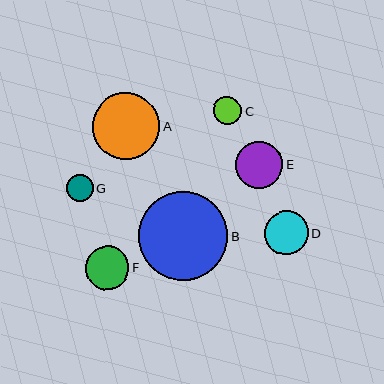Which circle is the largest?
Circle B is the largest with a size of approximately 89 pixels.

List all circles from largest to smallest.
From largest to smallest: B, A, E, D, F, C, G.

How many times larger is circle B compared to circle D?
Circle B is approximately 2.0 times the size of circle D.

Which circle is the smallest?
Circle G is the smallest with a size of approximately 27 pixels.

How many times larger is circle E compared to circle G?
Circle E is approximately 1.8 times the size of circle G.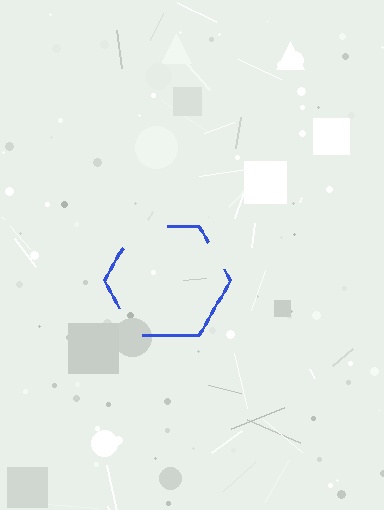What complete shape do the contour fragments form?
The contour fragments form a hexagon.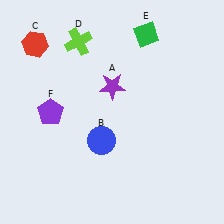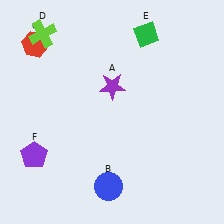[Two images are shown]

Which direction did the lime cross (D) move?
The lime cross (D) moved left.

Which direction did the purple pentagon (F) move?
The purple pentagon (F) moved down.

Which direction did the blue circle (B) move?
The blue circle (B) moved down.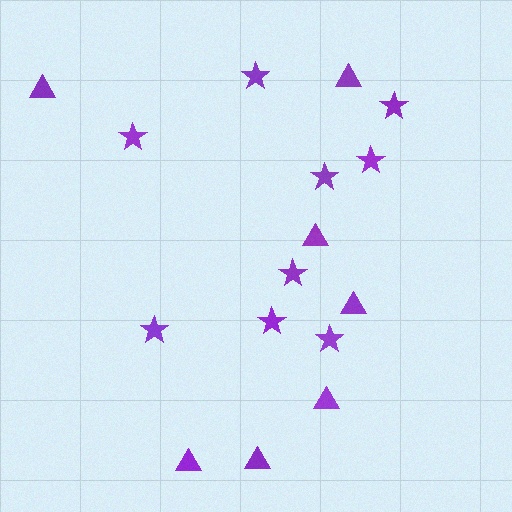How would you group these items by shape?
There are 2 groups: one group of triangles (7) and one group of stars (9).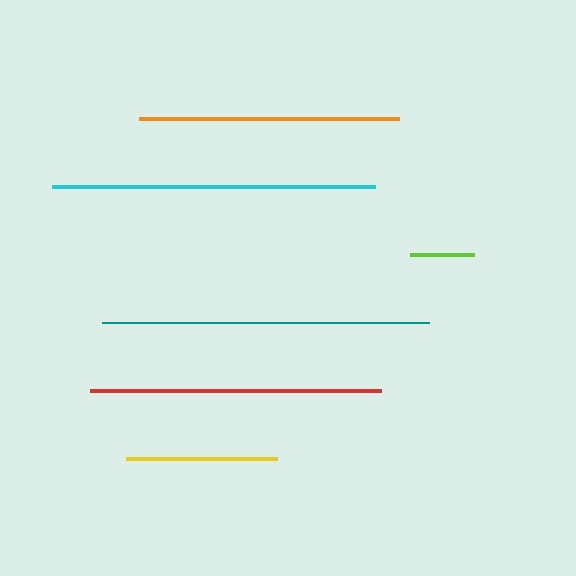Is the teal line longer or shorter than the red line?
The teal line is longer than the red line.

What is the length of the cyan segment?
The cyan segment is approximately 323 pixels long.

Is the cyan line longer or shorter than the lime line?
The cyan line is longer than the lime line.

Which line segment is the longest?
The teal line is the longest at approximately 326 pixels.